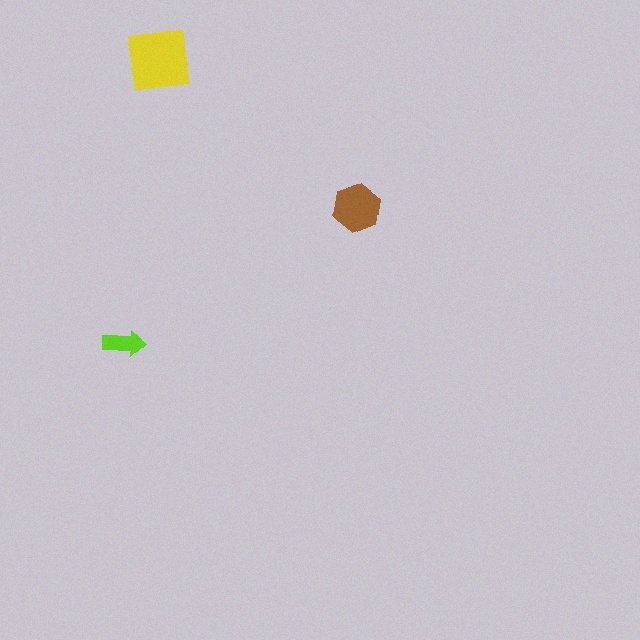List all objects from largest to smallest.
The yellow square, the brown hexagon, the lime arrow.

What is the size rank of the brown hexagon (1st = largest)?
2nd.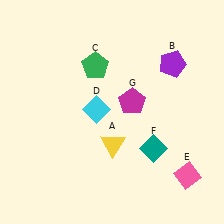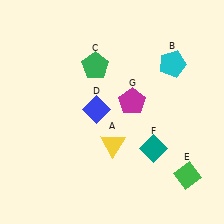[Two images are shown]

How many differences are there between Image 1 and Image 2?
There are 3 differences between the two images.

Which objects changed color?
B changed from purple to cyan. D changed from cyan to blue. E changed from pink to green.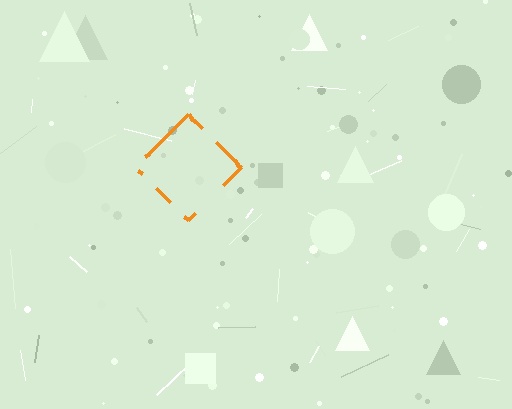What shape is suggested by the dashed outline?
The dashed outline suggests a diamond.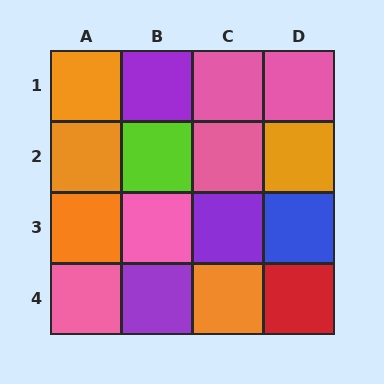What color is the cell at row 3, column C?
Purple.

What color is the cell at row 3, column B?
Pink.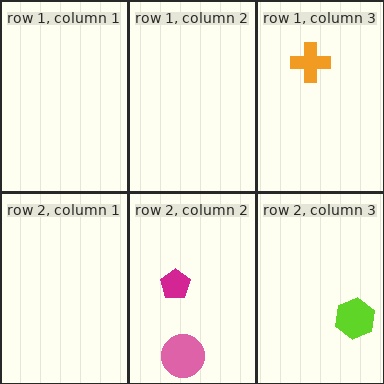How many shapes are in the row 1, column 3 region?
1.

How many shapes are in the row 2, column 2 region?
2.